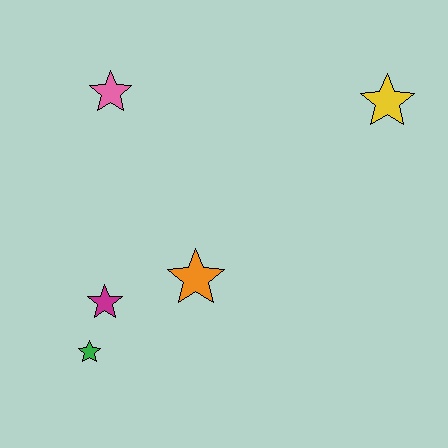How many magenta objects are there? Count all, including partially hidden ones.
There is 1 magenta object.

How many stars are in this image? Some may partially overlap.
There are 5 stars.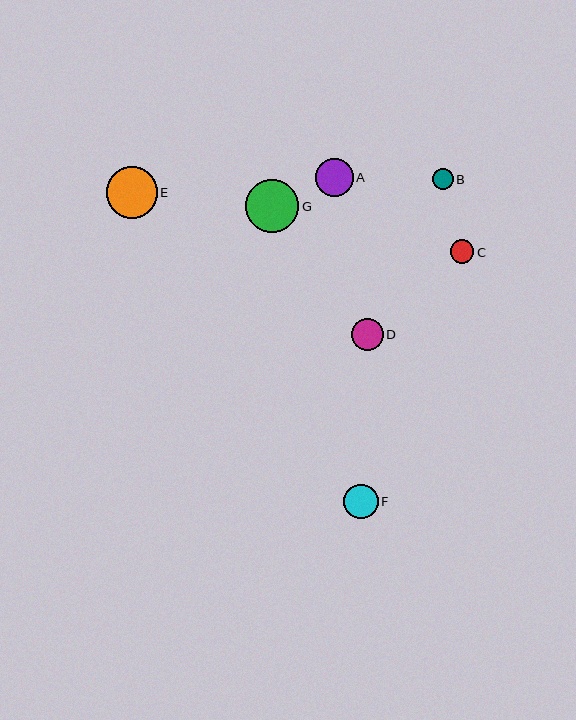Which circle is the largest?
Circle G is the largest with a size of approximately 53 pixels.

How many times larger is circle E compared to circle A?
Circle E is approximately 1.3 times the size of circle A.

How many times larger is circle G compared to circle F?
Circle G is approximately 1.5 times the size of circle F.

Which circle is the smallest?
Circle B is the smallest with a size of approximately 21 pixels.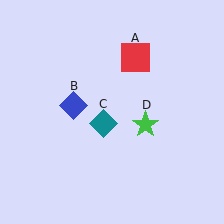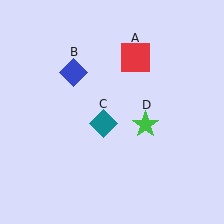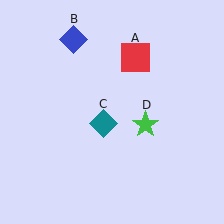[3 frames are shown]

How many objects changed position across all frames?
1 object changed position: blue diamond (object B).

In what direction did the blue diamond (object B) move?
The blue diamond (object B) moved up.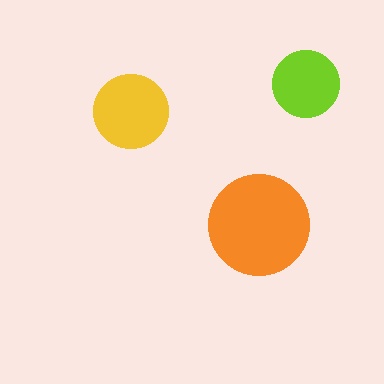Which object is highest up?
The lime circle is topmost.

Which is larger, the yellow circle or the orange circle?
The orange one.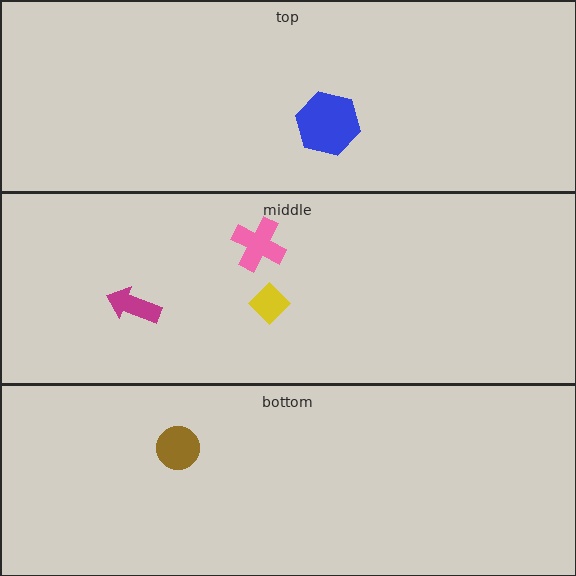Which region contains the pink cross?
The middle region.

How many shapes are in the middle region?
3.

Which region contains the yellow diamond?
The middle region.